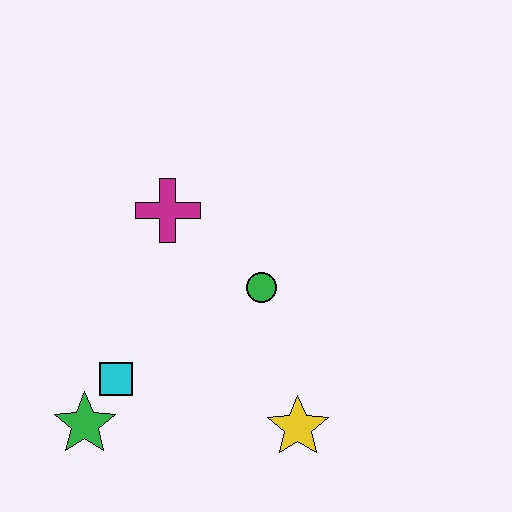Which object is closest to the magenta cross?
The green circle is closest to the magenta cross.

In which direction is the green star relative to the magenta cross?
The green star is below the magenta cross.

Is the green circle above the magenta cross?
No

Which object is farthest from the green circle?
The green star is farthest from the green circle.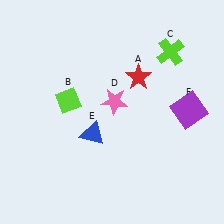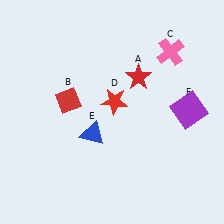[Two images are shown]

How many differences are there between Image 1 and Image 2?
There are 3 differences between the two images.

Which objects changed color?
B changed from lime to red. C changed from lime to pink. D changed from pink to red.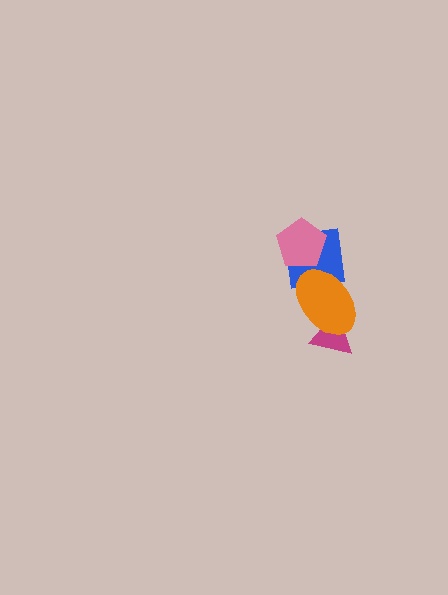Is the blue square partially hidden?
Yes, it is partially covered by another shape.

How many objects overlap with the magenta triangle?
1 object overlaps with the magenta triangle.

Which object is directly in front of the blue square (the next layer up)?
The pink pentagon is directly in front of the blue square.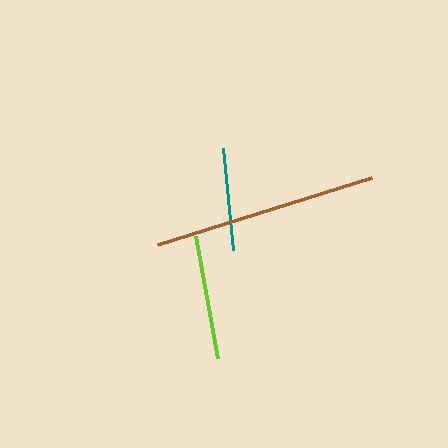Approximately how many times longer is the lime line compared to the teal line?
The lime line is approximately 1.2 times the length of the teal line.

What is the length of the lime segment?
The lime segment is approximately 123 pixels long.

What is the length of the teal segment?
The teal segment is approximately 103 pixels long.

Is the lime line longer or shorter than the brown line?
The brown line is longer than the lime line.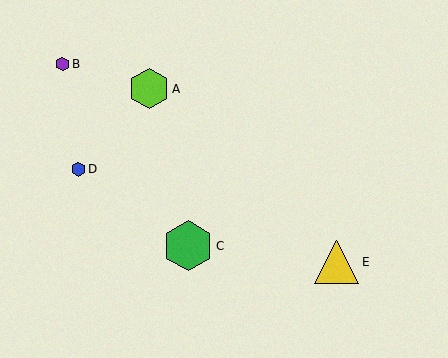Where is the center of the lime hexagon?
The center of the lime hexagon is at (149, 89).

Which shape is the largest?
The green hexagon (labeled C) is the largest.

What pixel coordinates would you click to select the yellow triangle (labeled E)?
Click at (337, 262) to select the yellow triangle E.